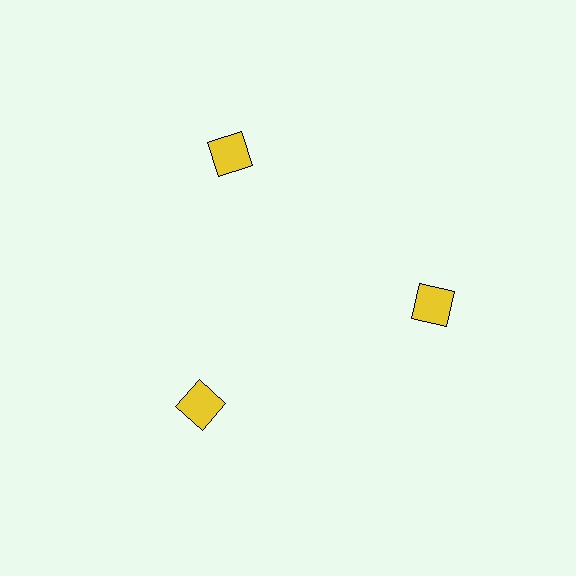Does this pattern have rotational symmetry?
Yes, this pattern has 3-fold rotational symmetry. It looks the same after rotating 120 degrees around the center.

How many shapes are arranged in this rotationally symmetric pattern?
There are 3 shapes, arranged in 3 groups of 1.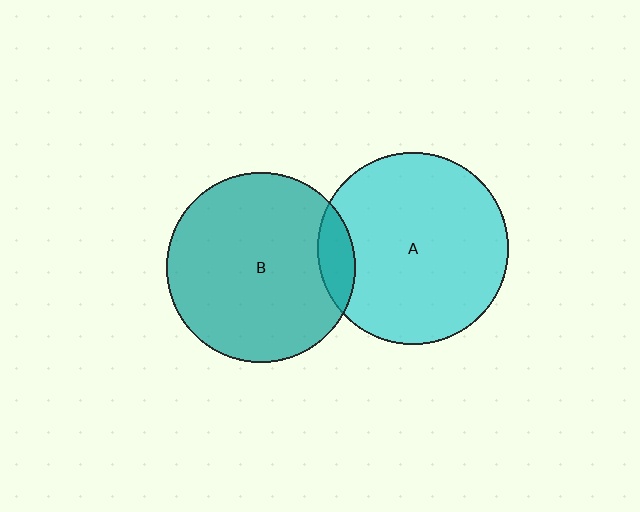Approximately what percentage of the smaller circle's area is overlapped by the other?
Approximately 10%.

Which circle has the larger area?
Circle A (cyan).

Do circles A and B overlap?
Yes.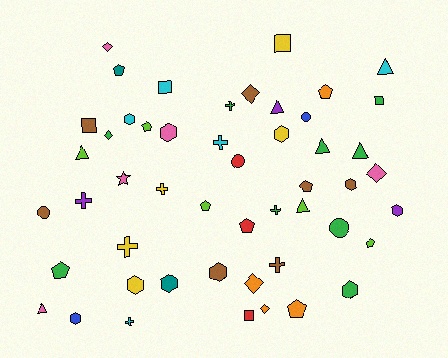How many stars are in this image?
There is 1 star.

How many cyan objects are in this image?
There are 5 cyan objects.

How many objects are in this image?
There are 50 objects.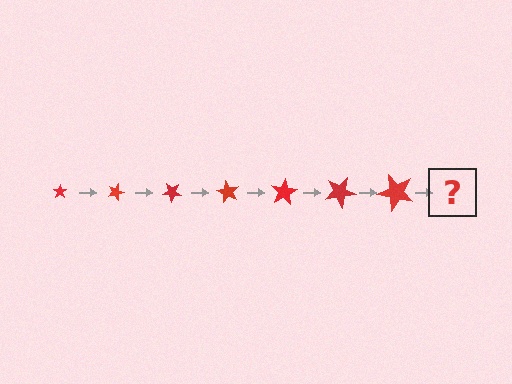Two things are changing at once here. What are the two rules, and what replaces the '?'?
The two rules are that the star grows larger each step and it rotates 20 degrees each step. The '?' should be a star, larger than the previous one and rotated 140 degrees from the start.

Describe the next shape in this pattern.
It should be a star, larger than the previous one and rotated 140 degrees from the start.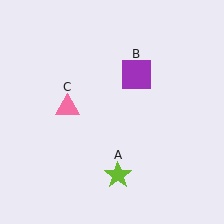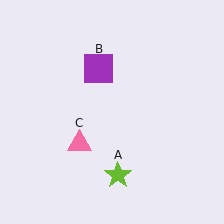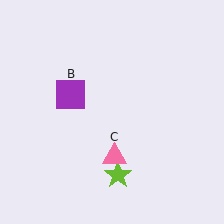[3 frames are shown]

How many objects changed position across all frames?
2 objects changed position: purple square (object B), pink triangle (object C).